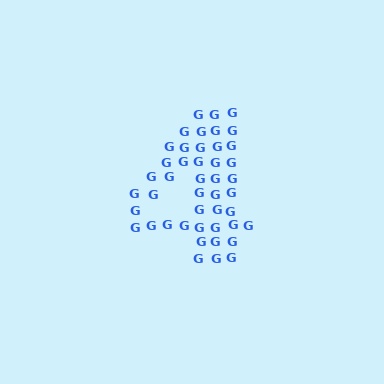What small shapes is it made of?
It is made of small letter G's.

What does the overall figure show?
The overall figure shows the digit 4.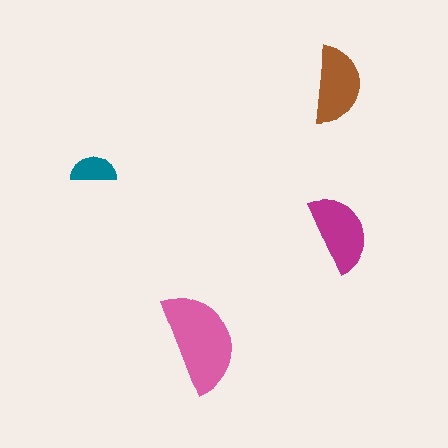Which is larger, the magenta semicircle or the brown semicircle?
The magenta one.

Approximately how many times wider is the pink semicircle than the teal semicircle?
About 2 times wider.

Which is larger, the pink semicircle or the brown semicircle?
The pink one.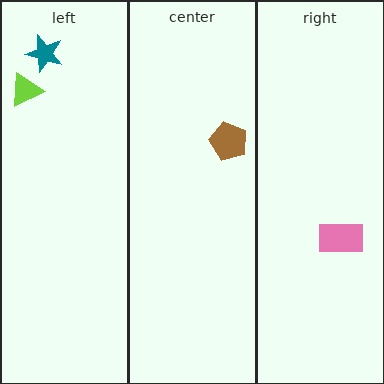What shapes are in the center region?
The brown pentagon.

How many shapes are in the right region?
1.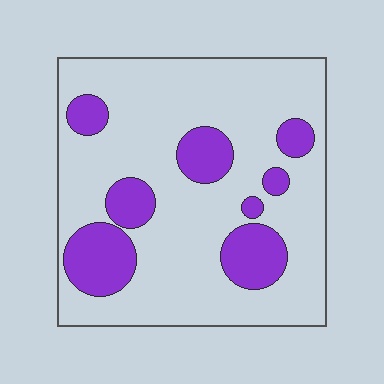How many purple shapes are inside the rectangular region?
8.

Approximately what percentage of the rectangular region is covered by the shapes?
Approximately 20%.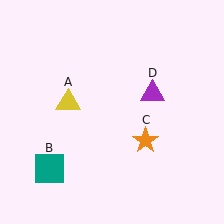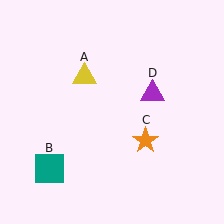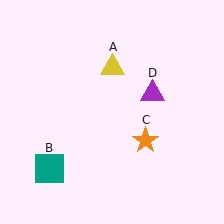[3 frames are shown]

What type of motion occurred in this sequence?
The yellow triangle (object A) rotated clockwise around the center of the scene.